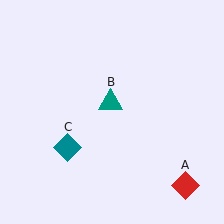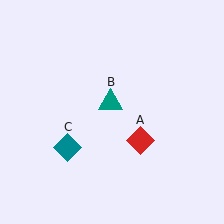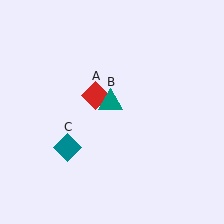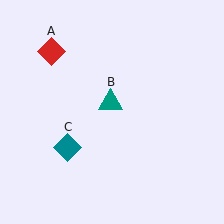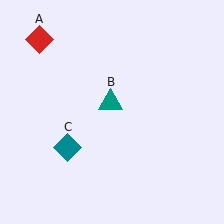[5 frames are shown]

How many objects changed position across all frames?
1 object changed position: red diamond (object A).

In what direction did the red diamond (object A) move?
The red diamond (object A) moved up and to the left.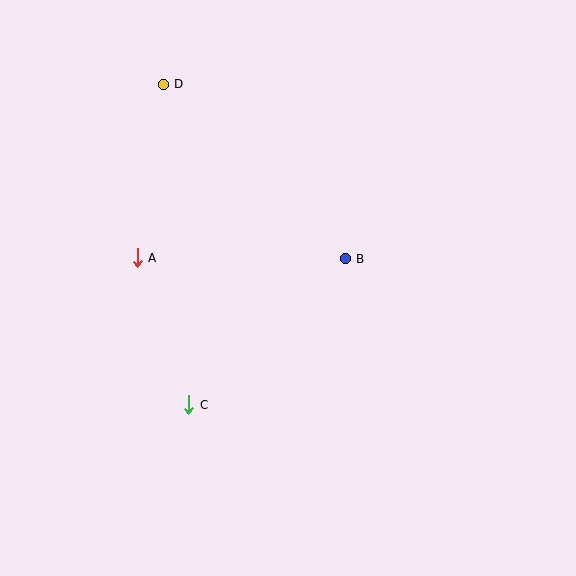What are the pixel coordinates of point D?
Point D is at (163, 84).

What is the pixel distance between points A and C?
The distance between A and C is 156 pixels.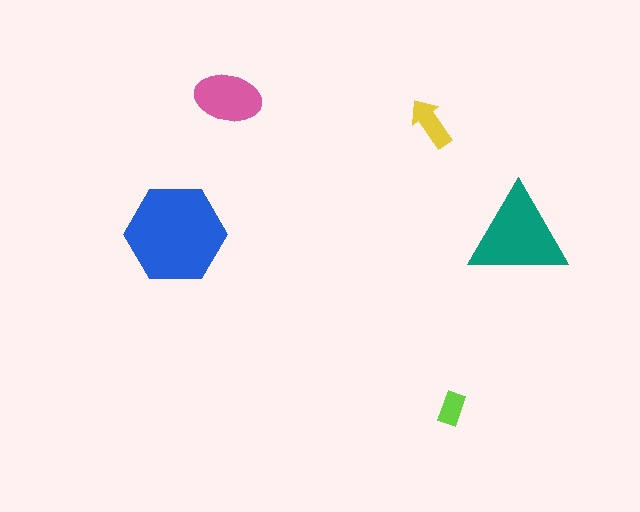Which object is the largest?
The blue hexagon.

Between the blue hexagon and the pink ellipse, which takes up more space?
The blue hexagon.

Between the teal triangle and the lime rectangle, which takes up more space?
The teal triangle.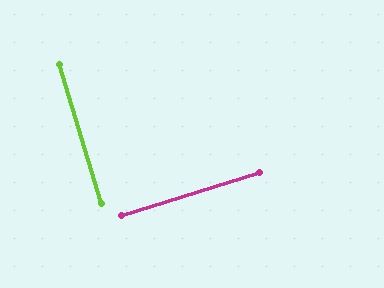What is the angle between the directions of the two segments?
Approximately 89 degrees.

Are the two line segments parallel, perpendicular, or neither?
Perpendicular — they meet at approximately 89°.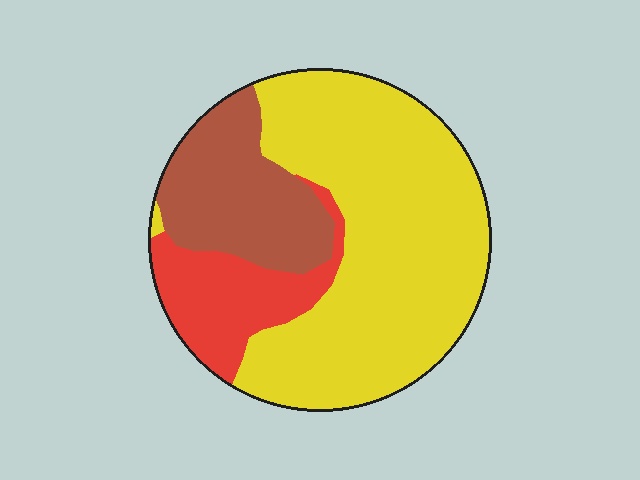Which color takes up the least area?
Red, at roughly 15%.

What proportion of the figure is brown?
Brown covers about 20% of the figure.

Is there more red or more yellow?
Yellow.